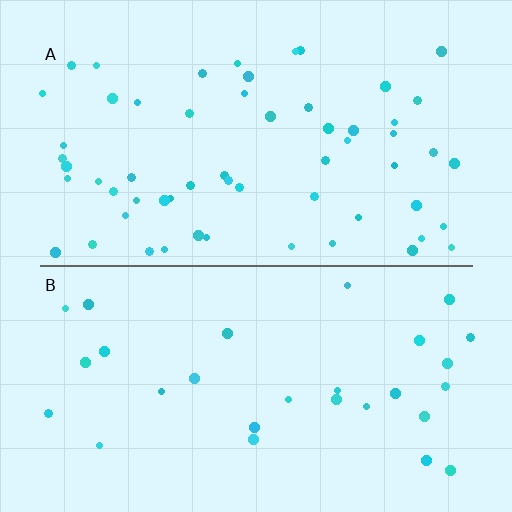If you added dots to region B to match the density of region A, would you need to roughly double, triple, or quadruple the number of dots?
Approximately double.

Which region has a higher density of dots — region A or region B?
A (the top).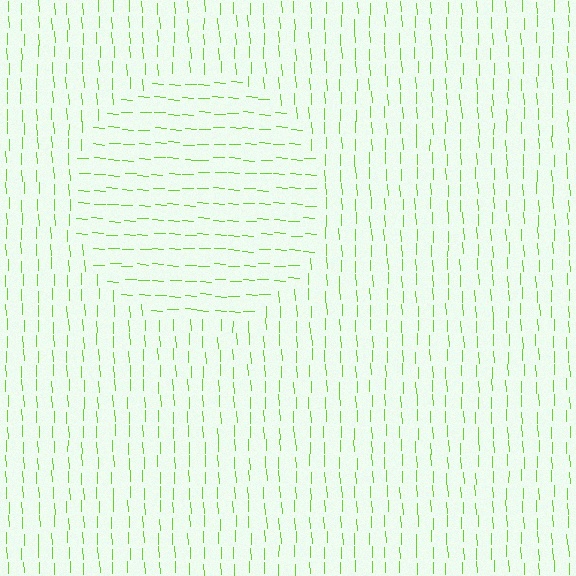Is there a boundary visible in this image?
Yes, there is a texture boundary formed by a change in line orientation.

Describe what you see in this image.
The image is filled with small lime line segments. A circle region in the image has lines oriented differently from the surrounding lines, creating a visible texture boundary.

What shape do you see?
I see a circle.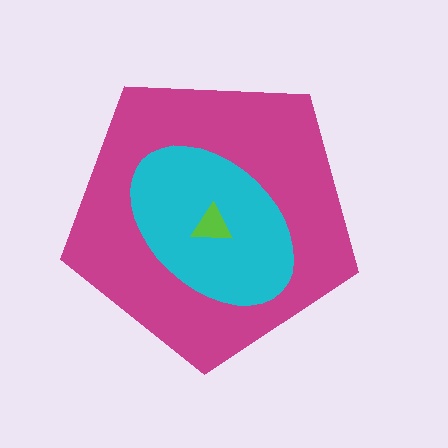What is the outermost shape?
The magenta pentagon.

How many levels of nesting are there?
3.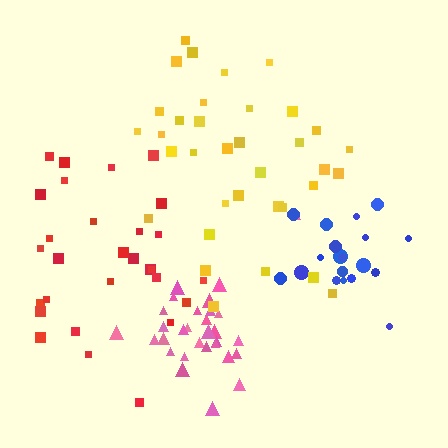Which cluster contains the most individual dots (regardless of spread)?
Yellow (35).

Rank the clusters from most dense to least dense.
pink, blue, red, yellow.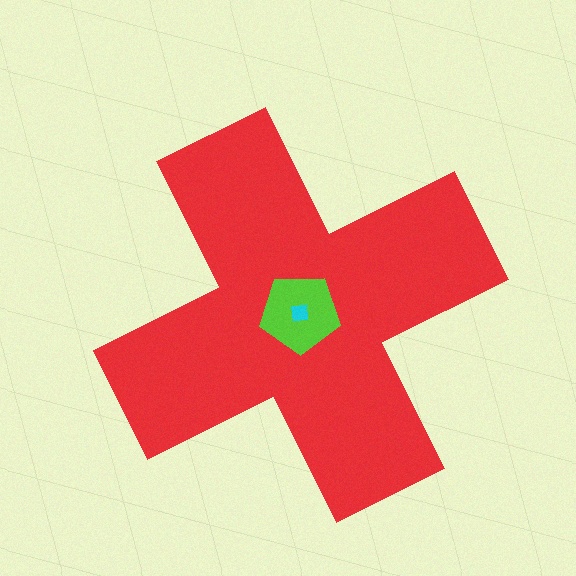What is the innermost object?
The cyan square.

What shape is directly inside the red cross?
The lime pentagon.